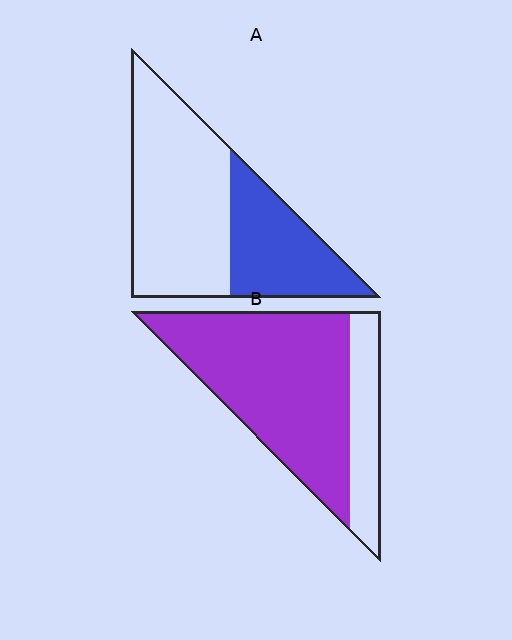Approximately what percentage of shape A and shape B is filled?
A is approximately 35% and B is approximately 75%.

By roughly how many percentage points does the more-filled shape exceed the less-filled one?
By roughly 40 percentage points (B over A).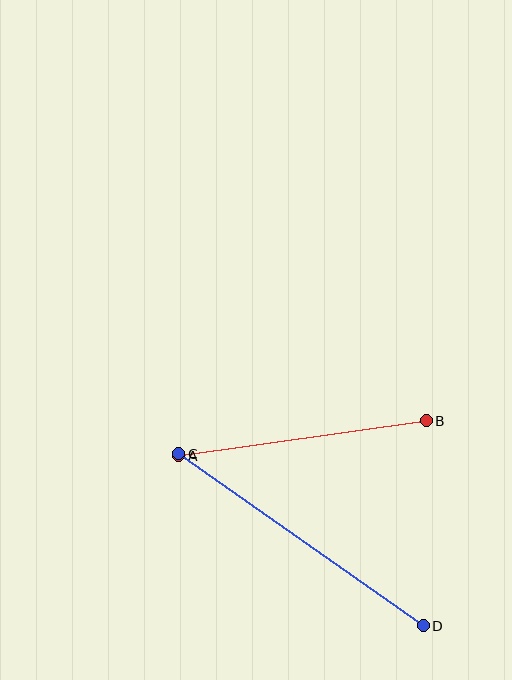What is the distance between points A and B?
The distance is approximately 250 pixels.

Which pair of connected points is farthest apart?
Points C and D are farthest apart.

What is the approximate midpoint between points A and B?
The midpoint is at approximately (303, 438) pixels.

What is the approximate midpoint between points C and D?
The midpoint is at approximately (301, 540) pixels.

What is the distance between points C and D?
The distance is approximately 299 pixels.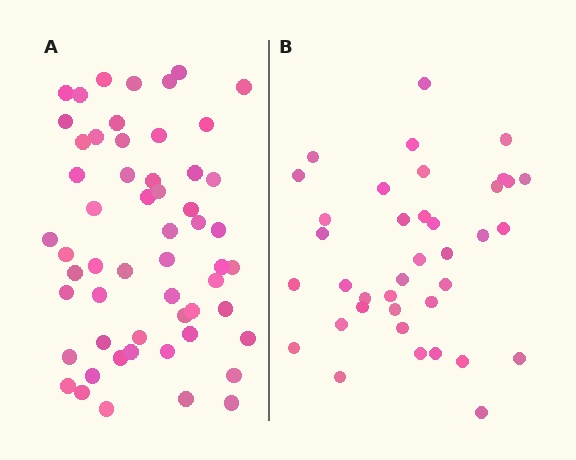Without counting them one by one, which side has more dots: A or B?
Region A (the left region) has more dots.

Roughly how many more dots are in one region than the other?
Region A has approximately 20 more dots than region B.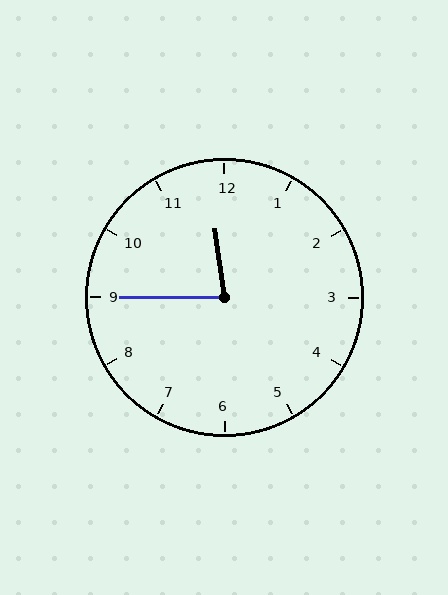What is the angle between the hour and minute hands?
Approximately 82 degrees.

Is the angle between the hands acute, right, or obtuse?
It is acute.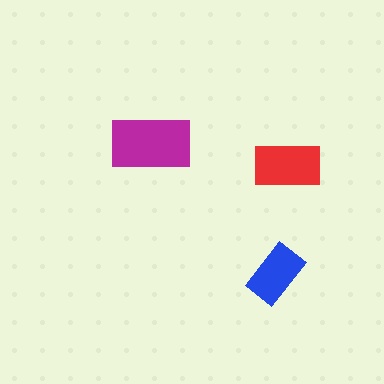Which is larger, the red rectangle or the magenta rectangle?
The magenta one.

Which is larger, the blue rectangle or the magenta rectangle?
The magenta one.